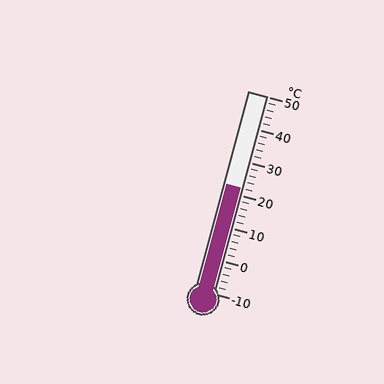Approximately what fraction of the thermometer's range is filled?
The thermometer is filled to approximately 55% of its range.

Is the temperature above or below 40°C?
The temperature is below 40°C.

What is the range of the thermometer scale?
The thermometer scale ranges from -10°C to 50°C.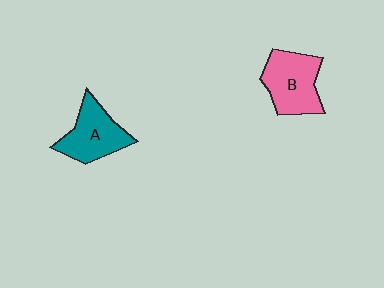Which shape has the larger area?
Shape B (pink).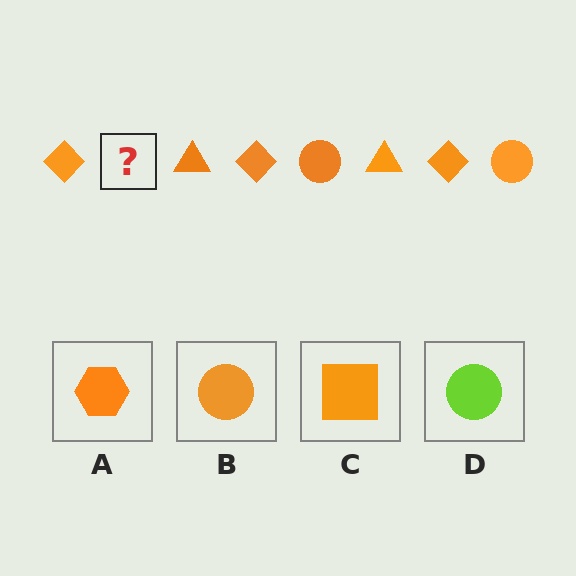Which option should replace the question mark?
Option B.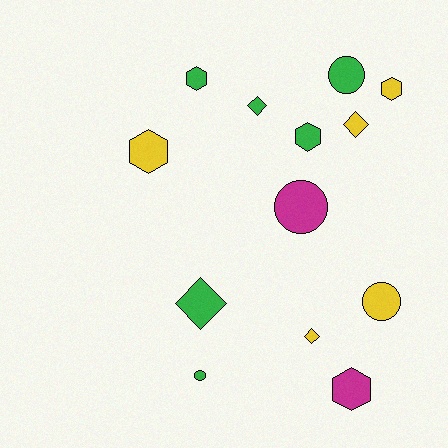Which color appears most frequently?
Green, with 6 objects.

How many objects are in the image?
There are 13 objects.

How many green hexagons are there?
There are 2 green hexagons.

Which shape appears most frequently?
Hexagon, with 5 objects.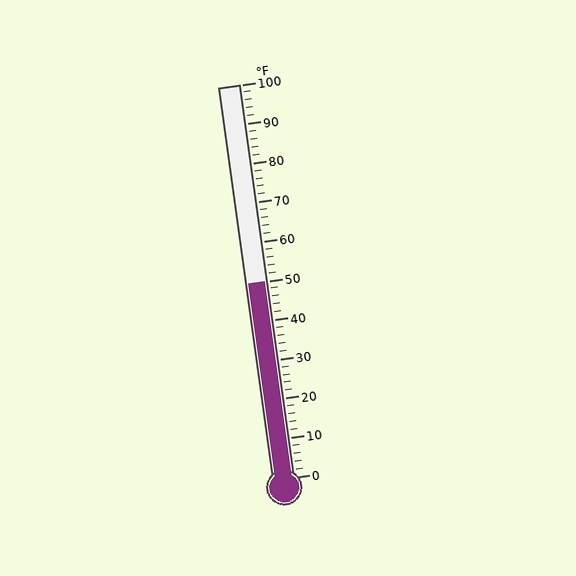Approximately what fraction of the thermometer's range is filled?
The thermometer is filled to approximately 50% of its range.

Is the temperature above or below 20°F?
The temperature is above 20°F.